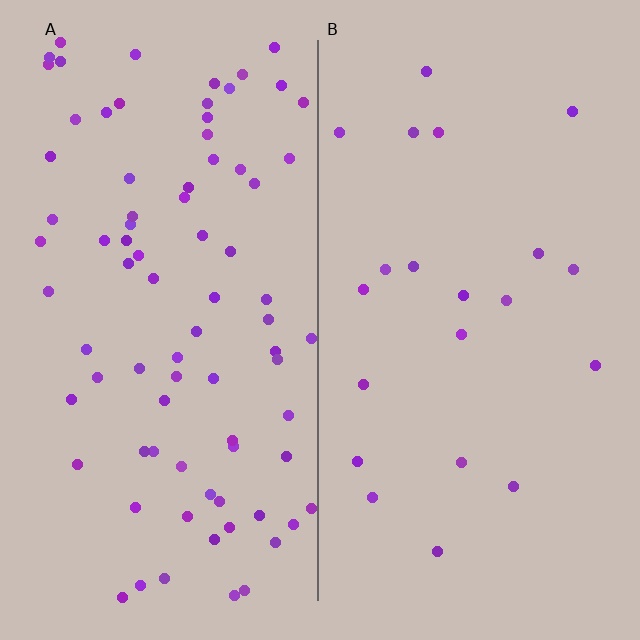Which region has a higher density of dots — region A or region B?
A (the left).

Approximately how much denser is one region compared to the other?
Approximately 3.8× — region A over region B.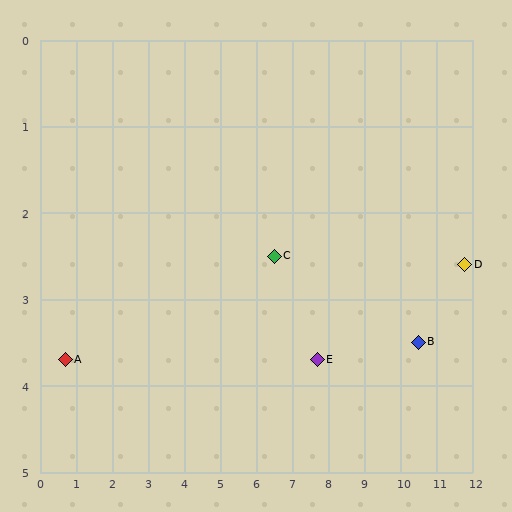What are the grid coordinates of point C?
Point C is at approximately (6.5, 2.5).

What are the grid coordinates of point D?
Point D is at approximately (11.8, 2.6).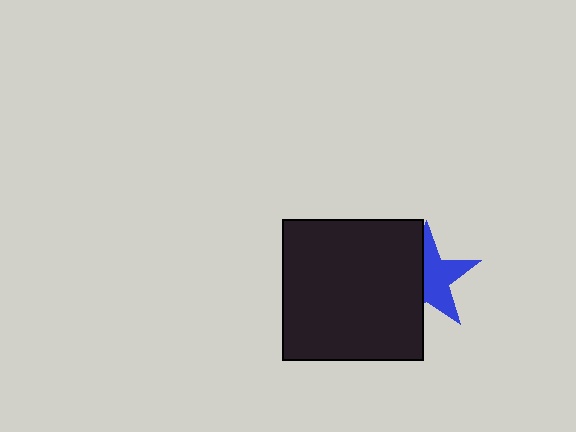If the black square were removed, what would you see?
You would see the complete blue star.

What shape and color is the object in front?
The object in front is a black square.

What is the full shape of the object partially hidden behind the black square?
The partially hidden object is a blue star.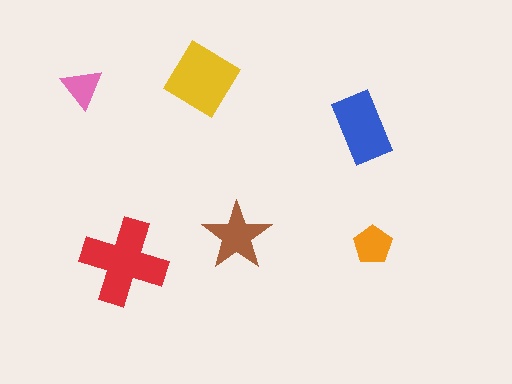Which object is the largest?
The red cross.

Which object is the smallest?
The pink triangle.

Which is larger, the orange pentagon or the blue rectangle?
The blue rectangle.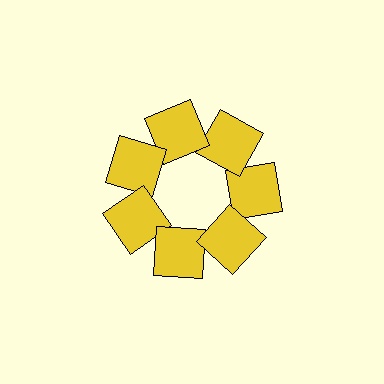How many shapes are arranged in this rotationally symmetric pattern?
There are 7 shapes, arranged in 7 groups of 1.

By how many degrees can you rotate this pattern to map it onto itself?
The pattern maps onto itself every 51 degrees of rotation.